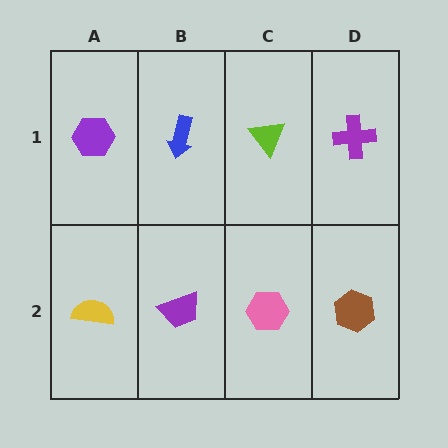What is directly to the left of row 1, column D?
A lime triangle.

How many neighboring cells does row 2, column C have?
3.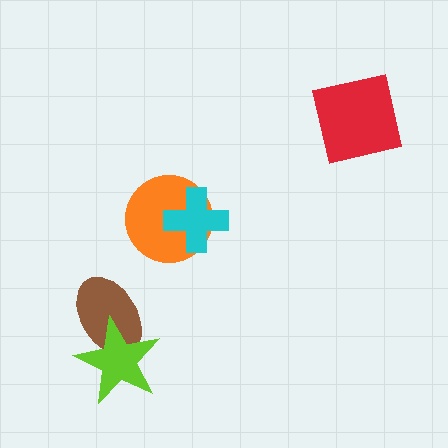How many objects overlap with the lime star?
1 object overlaps with the lime star.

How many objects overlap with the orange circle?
1 object overlaps with the orange circle.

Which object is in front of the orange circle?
The cyan cross is in front of the orange circle.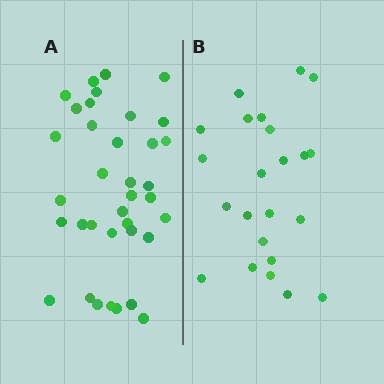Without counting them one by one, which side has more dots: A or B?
Region A (the left region) has more dots.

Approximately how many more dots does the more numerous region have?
Region A has approximately 15 more dots than region B.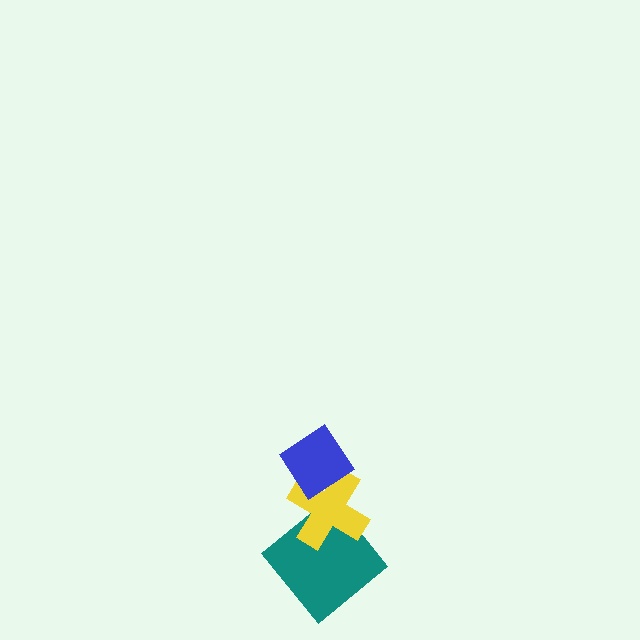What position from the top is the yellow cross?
The yellow cross is 2nd from the top.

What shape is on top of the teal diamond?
The yellow cross is on top of the teal diamond.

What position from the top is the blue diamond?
The blue diamond is 1st from the top.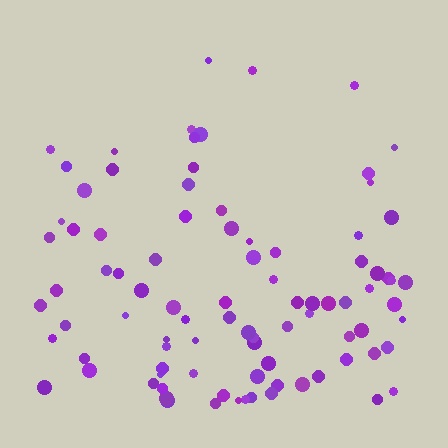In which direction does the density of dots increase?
From top to bottom, with the bottom side densest.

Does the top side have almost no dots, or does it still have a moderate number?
Still a moderate number, just noticeably fewer than the bottom.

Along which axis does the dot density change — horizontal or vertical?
Vertical.